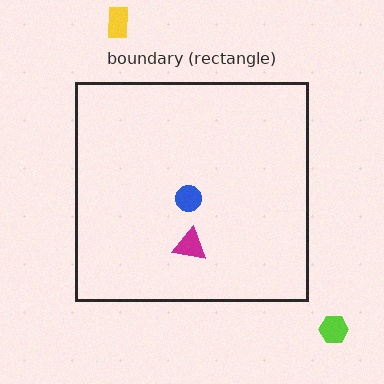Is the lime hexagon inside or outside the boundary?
Outside.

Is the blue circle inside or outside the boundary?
Inside.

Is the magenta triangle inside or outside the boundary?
Inside.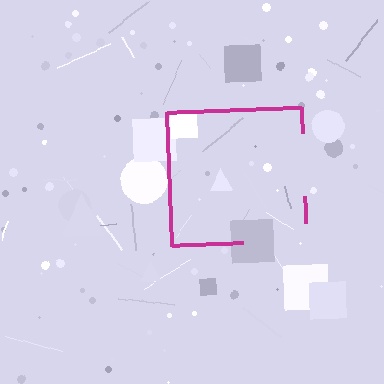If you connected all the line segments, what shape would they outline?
They would outline a square.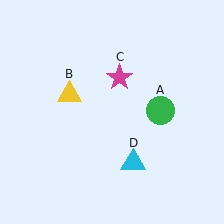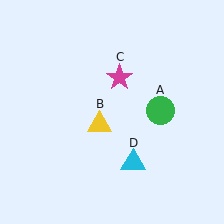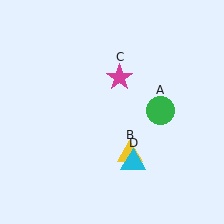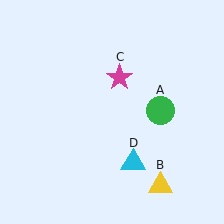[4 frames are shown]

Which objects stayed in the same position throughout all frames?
Green circle (object A) and magenta star (object C) and cyan triangle (object D) remained stationary.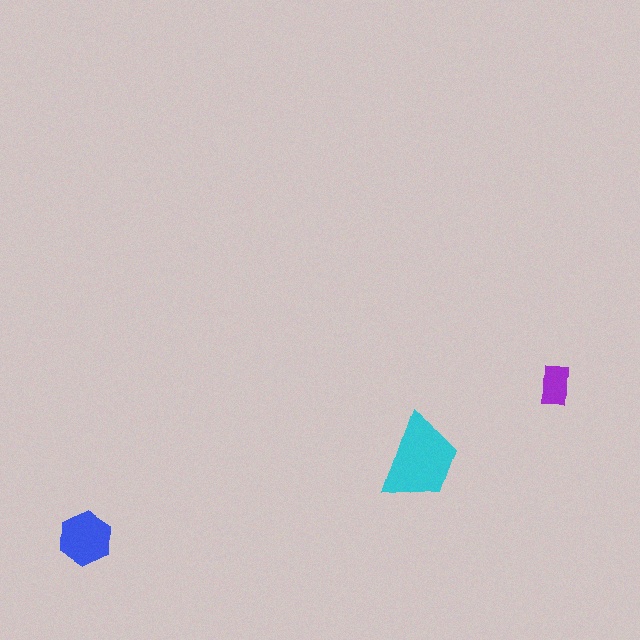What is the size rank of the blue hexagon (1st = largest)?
2nd.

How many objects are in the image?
There are 3 objects in the image.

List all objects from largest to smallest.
The cyan trapezoid, the blue hexagon, the purple rectangle.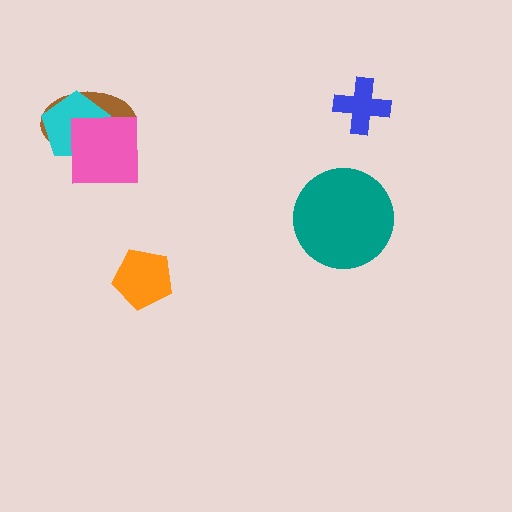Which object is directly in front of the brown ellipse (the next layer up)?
The cyan pentagon is directly in front of the brown ellipse.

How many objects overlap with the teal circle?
0 objects overlap with the teal circle.